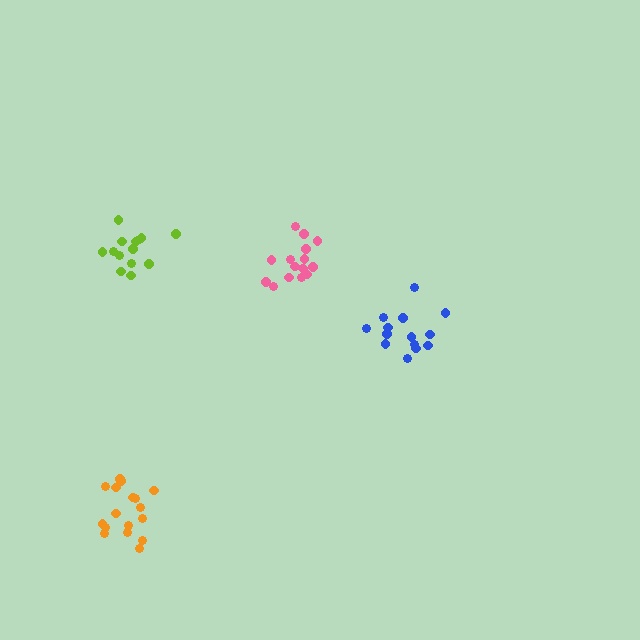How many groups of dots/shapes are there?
There are 4 groups.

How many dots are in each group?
Group 1: 14 dots, Group 2: 15 dots, Group 3: 14 dots, Group 4: 17 dots (60 total).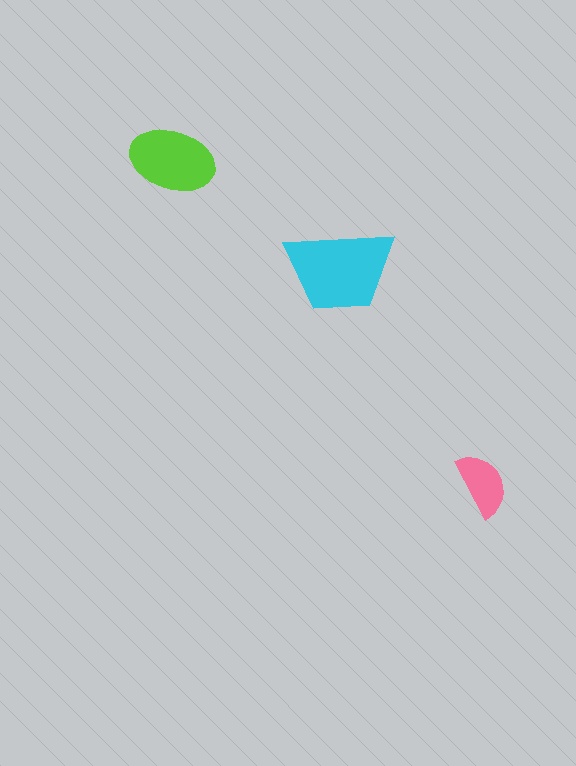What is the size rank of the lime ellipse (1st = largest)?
2nd.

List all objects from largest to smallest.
The cyan trapezoid, the lime ellipse, the pink semicircle.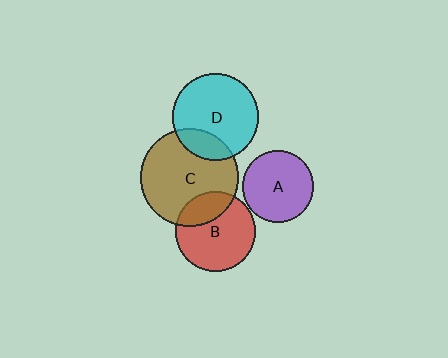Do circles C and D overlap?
Yes.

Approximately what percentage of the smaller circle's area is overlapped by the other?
Approximately 20%.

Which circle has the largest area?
Circle C (brown).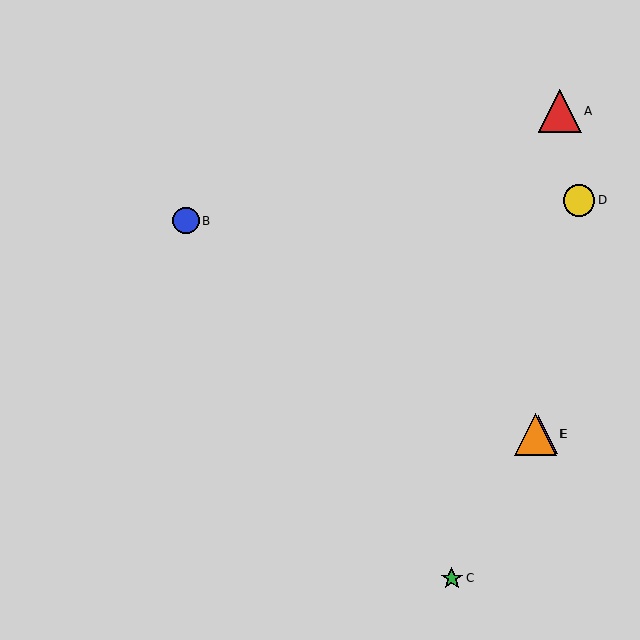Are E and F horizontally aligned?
Yes, both are at y≈434.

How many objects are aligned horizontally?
2 objects (E, F) are aligned horizontally.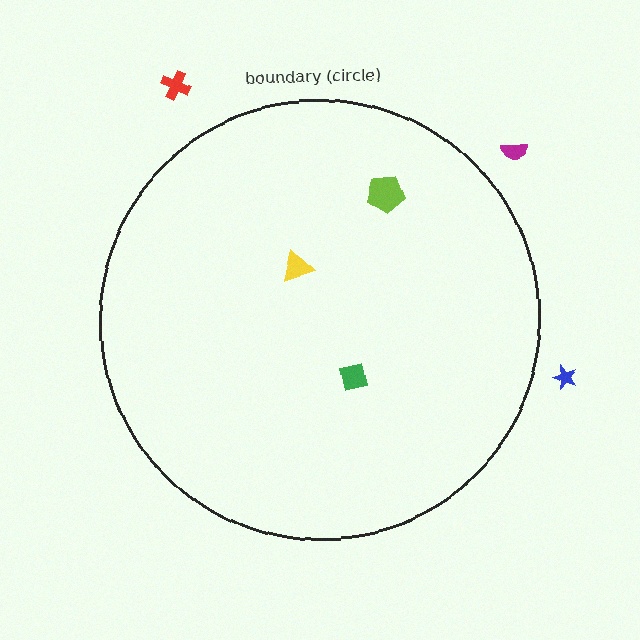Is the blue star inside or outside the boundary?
Outside.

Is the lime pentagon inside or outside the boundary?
Inside.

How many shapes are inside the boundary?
3 inside, 3 outside.